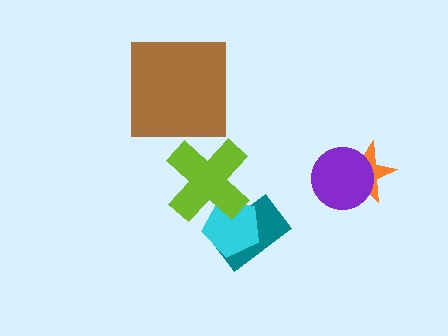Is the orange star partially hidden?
Yes, it is partially covered by another shape.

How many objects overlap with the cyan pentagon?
2 objects overlap with the cyan pentagon.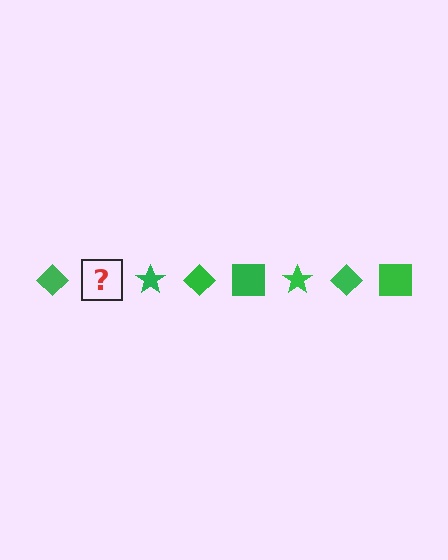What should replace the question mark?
The question mark should be replaced with a green square.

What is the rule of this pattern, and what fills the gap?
The rule is that the pattern cycles through diamond, square, star shapes in green. The gap should be filled with a green square.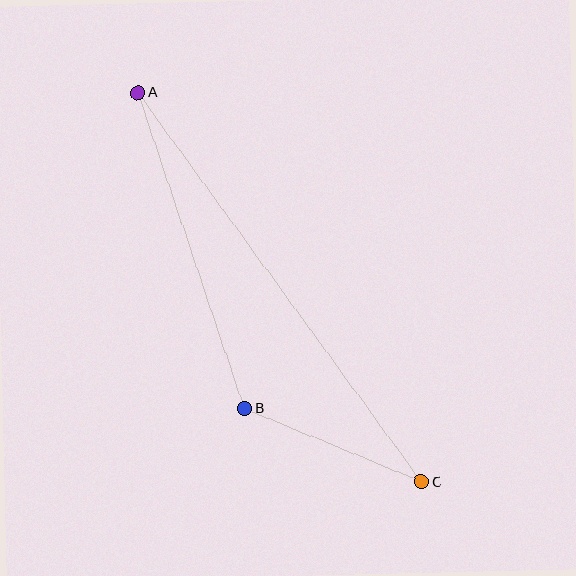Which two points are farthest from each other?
Points A and C are farthest from each other.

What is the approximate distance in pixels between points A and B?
The distance between A and B is approximately 333 pixels.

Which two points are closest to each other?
Points B and C are closest to each other.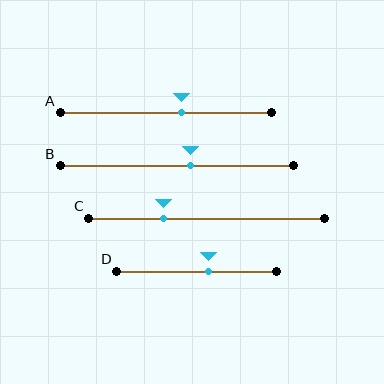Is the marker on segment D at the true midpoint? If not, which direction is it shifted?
No, the marker on segment D is shifted to the right by about 8% of the segment length.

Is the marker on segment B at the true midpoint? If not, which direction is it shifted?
No, the marker on segment B is shifted to the right by about 6% of the segment length.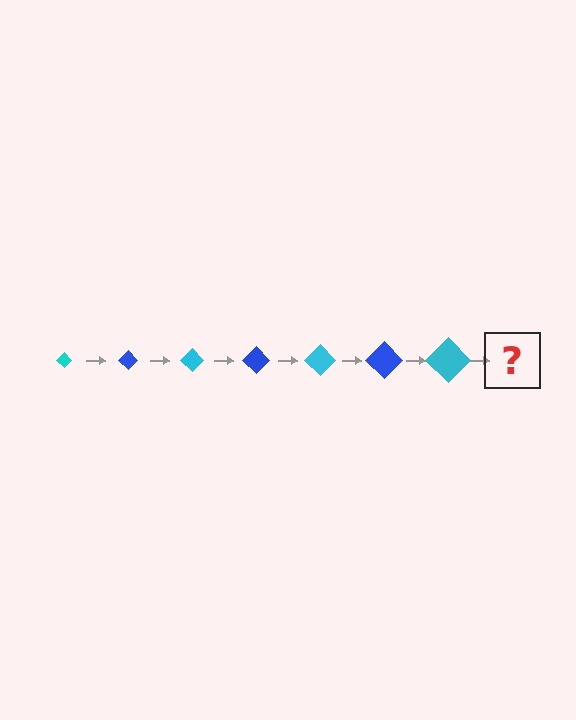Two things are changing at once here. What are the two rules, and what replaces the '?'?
The two rules are that the diamond grows larger each step and the color cycles through cyan and blue. The '?' should be a blue diamond, larger than the previous one.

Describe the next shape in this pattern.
It should be a blue diamond, larger than the previous one.